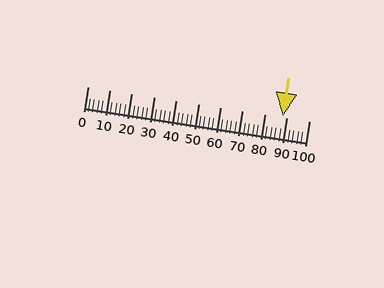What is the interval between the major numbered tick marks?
The major tick marks are spaced 10 units apart.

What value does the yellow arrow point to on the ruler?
The yellow arrow points to approximately 88.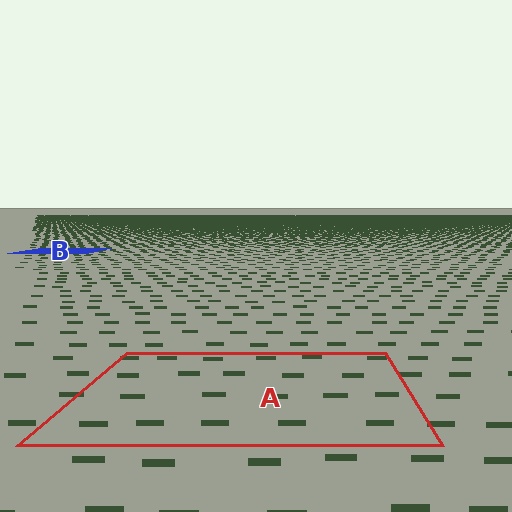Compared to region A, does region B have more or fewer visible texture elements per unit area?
Region B has more texture elements per unit area — they are packed more densely because it is farther away.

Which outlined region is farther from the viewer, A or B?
Region B is farther from the viewer — the texture elements inside it appear smaller and more densely packed.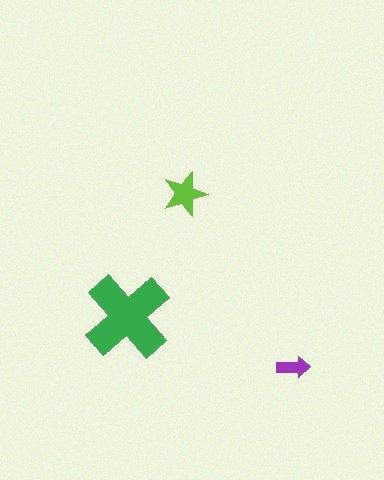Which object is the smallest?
The purple arrow.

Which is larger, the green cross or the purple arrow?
The green cross.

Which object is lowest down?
The purple arrow is bottommost.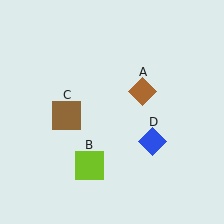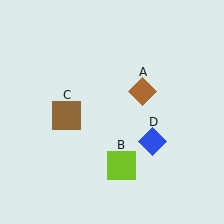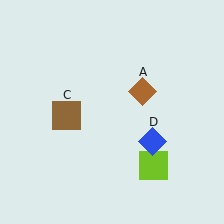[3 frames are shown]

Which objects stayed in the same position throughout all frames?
Brown diamond (object A) and brown square (object C) and blue diamond (object D) remained stationary.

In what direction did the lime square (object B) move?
The lime square (object B) moved right.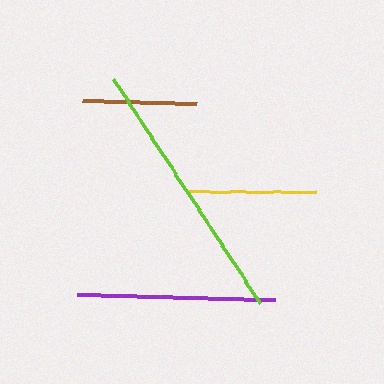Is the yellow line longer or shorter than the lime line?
The lime line is longer than the yellow line.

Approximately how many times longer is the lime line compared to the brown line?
The lime line is approximately 2.3 times the length of the brown line.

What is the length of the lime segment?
The lime segment is approximately 268 pixels long.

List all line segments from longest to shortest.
From longest to shortest: lime, purple, yellow, brown.